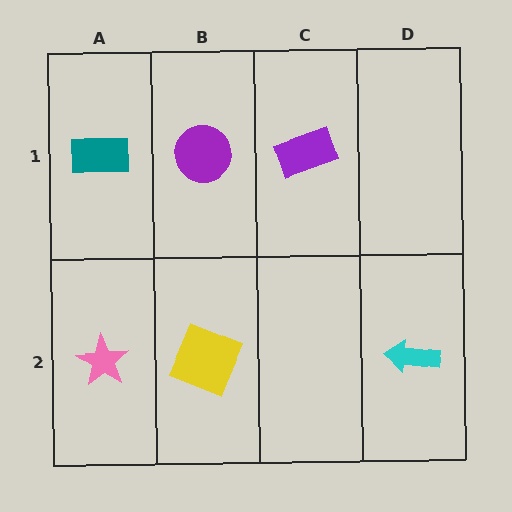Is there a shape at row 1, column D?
No, that cell is empty.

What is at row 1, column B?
A purple circle.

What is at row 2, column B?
A yellow square.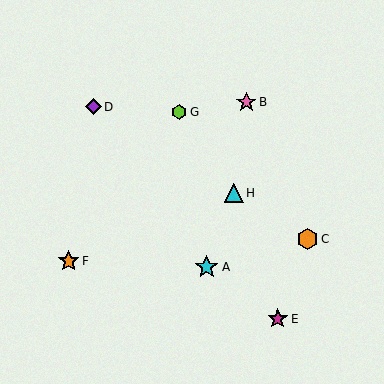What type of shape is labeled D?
Shape D is a purple diamond.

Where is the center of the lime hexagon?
The center of the lime hexagon is at (179, 112).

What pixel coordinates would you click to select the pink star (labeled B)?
Click at (246, 102) to select the pink star B.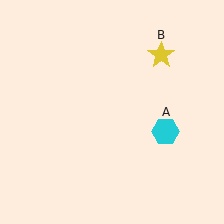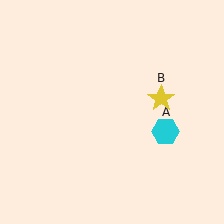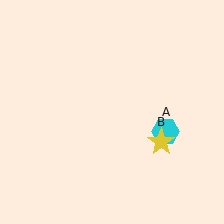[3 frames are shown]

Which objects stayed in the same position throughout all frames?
Cyan hexagon (object A) remained stationary.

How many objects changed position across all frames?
1 object changed position: yellow star (object B).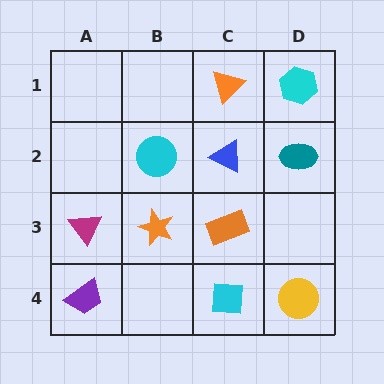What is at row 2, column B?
A cyan circle.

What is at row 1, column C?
An orange triangle.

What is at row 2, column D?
A teal ellipse.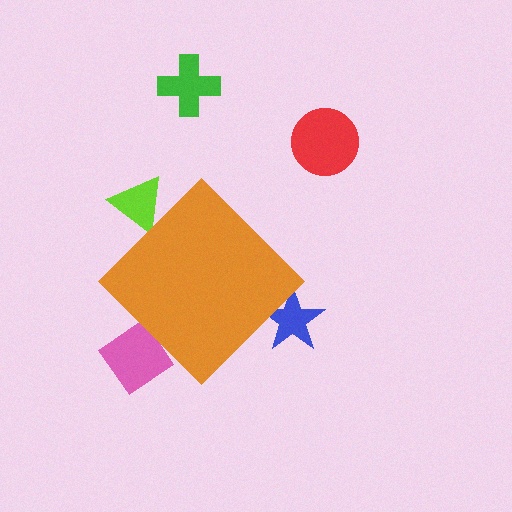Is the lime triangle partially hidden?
Yes, the lime triangle is partially hidden behind the orange diamond.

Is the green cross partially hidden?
No, the green cross is fully visible.